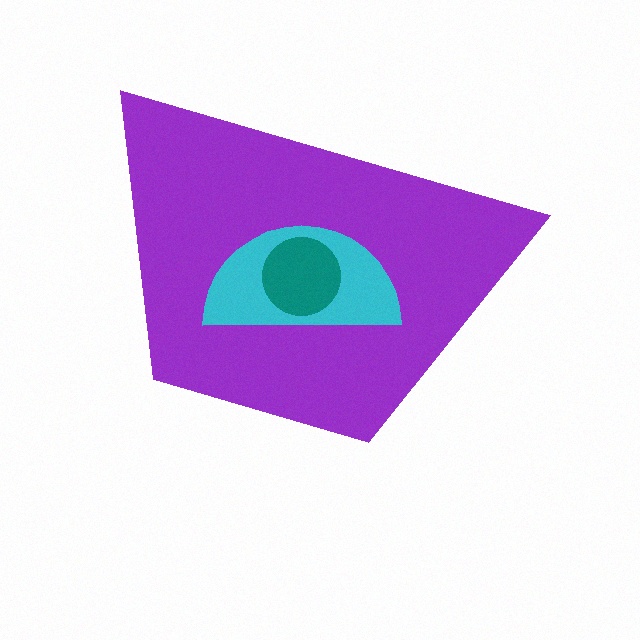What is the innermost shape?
The teal circle.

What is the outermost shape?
The purple trapezoid.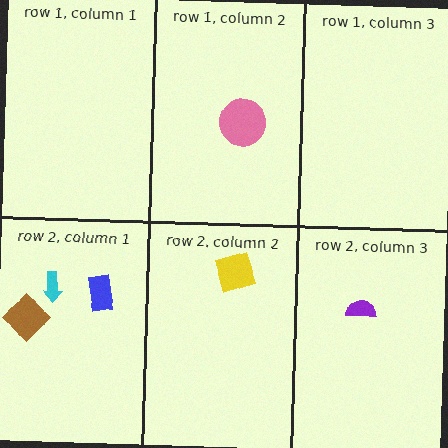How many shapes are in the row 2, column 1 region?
3.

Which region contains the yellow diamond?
The row 2, column 2 region.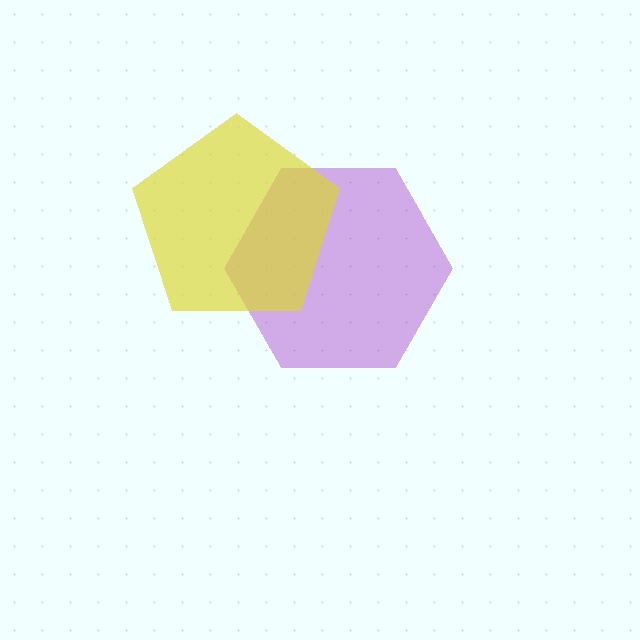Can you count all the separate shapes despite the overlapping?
Yes, there are 2 separate shapes.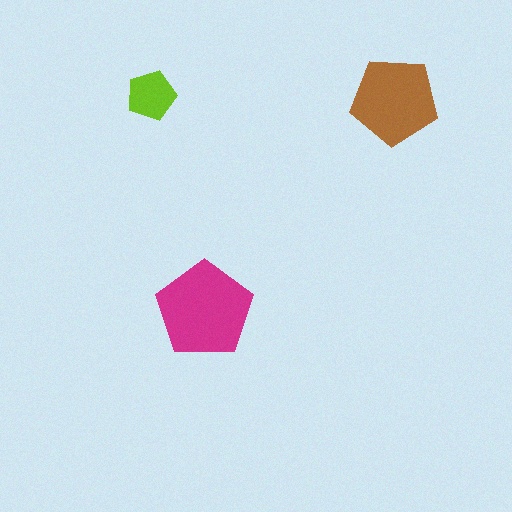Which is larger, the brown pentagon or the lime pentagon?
The brown one.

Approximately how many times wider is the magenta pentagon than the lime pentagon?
About 2 times wider.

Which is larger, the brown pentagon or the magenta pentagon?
The magenta one.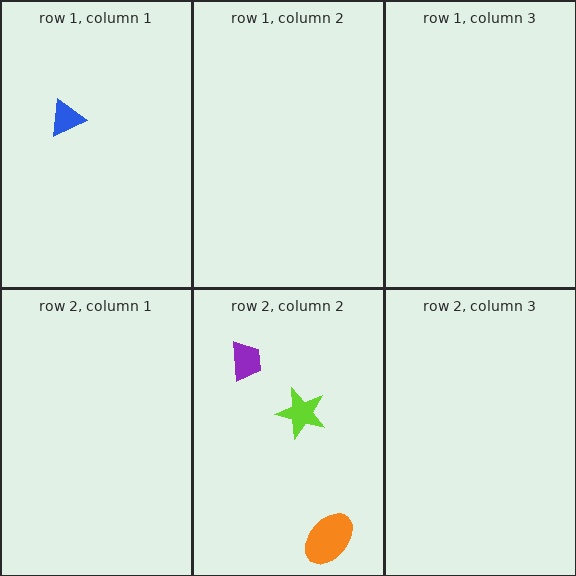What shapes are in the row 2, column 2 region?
The lime star, the orange ellipse, the purple trapezoid.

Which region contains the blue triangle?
The row 1, column 1 region.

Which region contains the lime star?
The row 2, column 2 region.